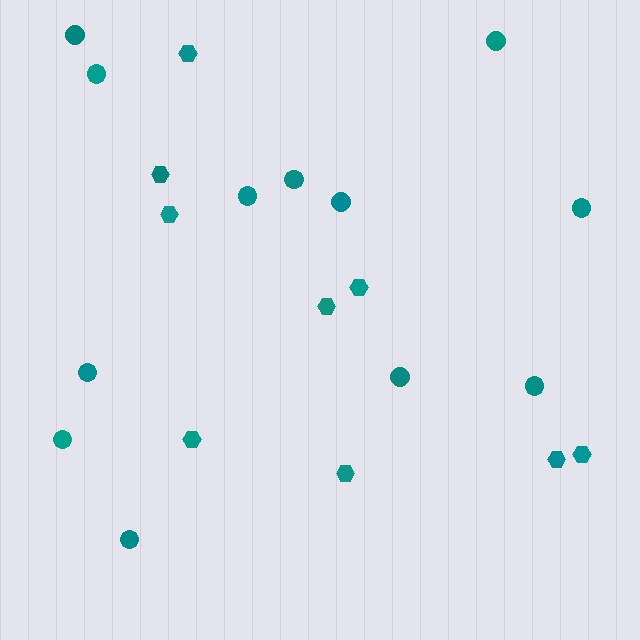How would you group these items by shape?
There are 2 groups: one group of circles (12) and one group of hexagons (9).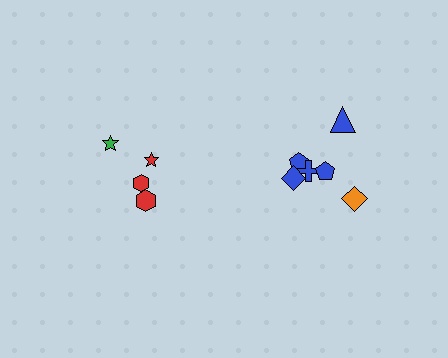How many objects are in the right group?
There are 6 objects.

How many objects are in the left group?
There are 4 objects.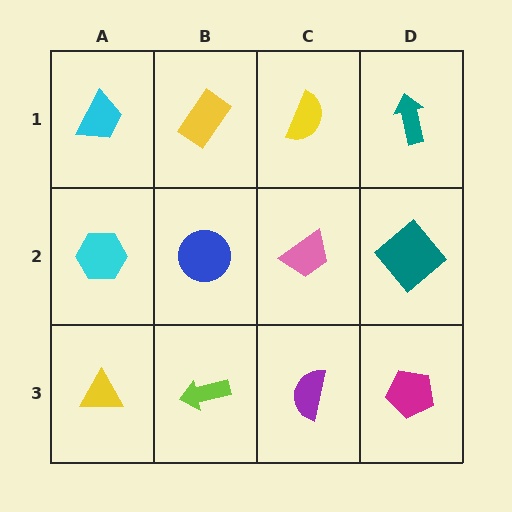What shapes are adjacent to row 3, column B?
A blue circle (row 2, column B), a yellow triangle (row 3, column A), a purple semicircle (row 3, column C).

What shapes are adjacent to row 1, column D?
A teal diamond (row 2, column D), a yellow semicircle (row 1, column C).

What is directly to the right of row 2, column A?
A blue circle.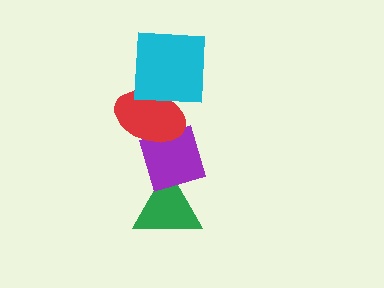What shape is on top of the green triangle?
The purple diamond is on top of the green triangle.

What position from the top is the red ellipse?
The red ellipse is 2nd from the top.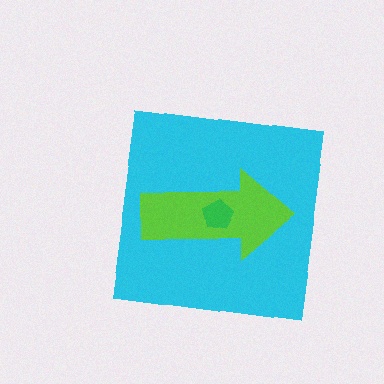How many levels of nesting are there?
3.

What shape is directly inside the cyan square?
The lime arrow.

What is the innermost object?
The green pentagon.